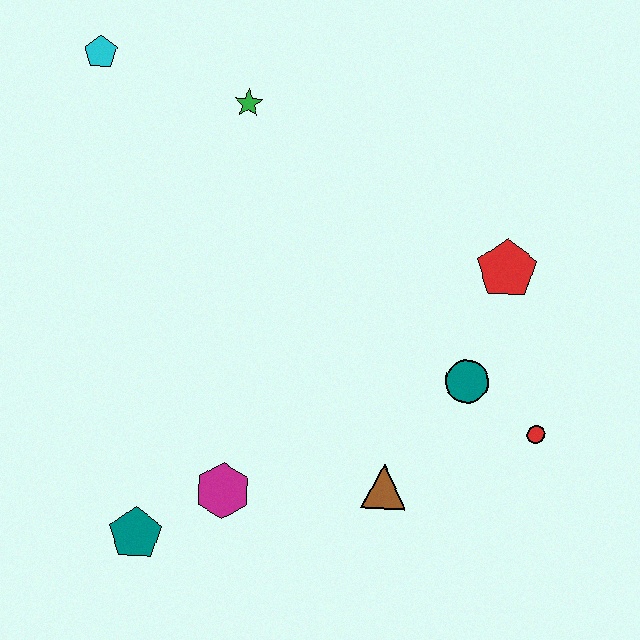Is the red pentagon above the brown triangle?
Yes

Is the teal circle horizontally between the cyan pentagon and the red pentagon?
Yes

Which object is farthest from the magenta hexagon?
The cyan pentagon is farthest from the magenta hexagon.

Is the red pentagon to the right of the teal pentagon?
Yes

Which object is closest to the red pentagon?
The teal circle is closest to the red pentagon.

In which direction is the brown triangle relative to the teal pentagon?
The brown triangle is to the right of the teal pentagon.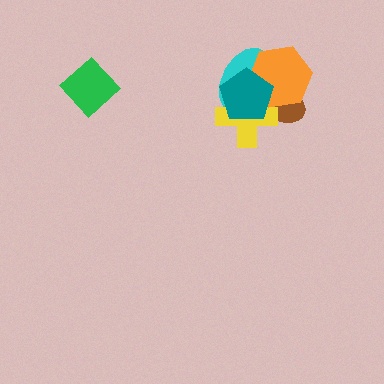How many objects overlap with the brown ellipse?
5 objects overlap with the brown ellipse.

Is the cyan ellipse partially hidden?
Yes, it is partially covered by another shape.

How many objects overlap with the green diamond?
0 objects overlap with the green diamond.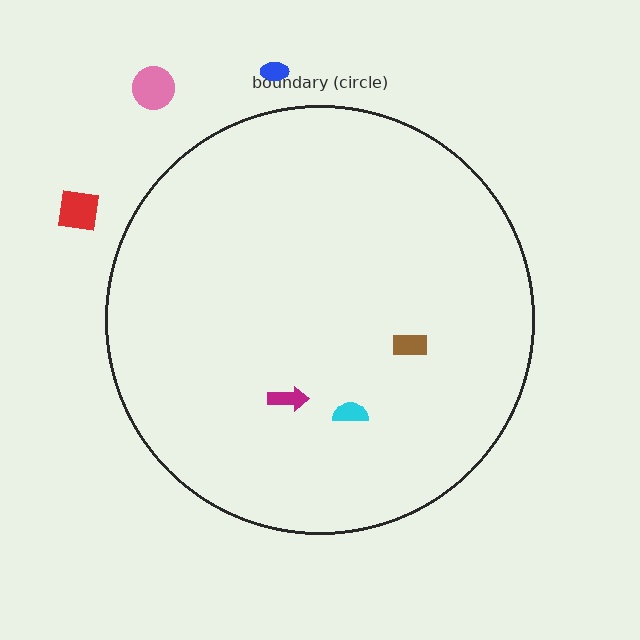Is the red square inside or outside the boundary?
Outside.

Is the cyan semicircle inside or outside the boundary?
Inside.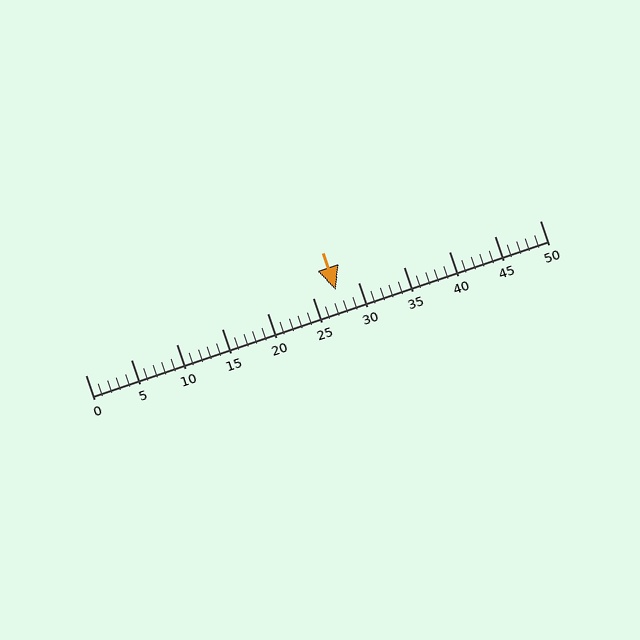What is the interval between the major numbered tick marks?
The major tick marks are spaced 5 units apart.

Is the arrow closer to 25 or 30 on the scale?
The arrow is closer to 30.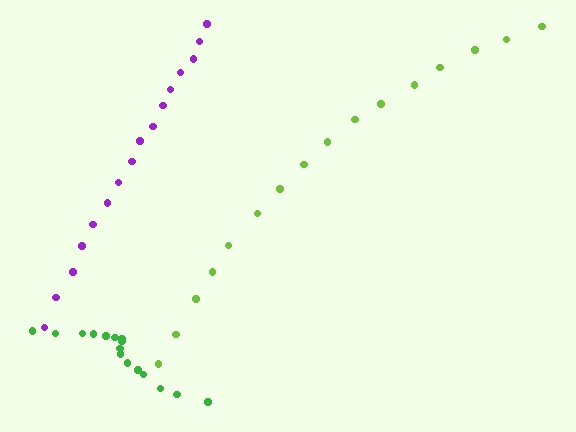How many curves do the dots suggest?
There are 3 distinct paths.